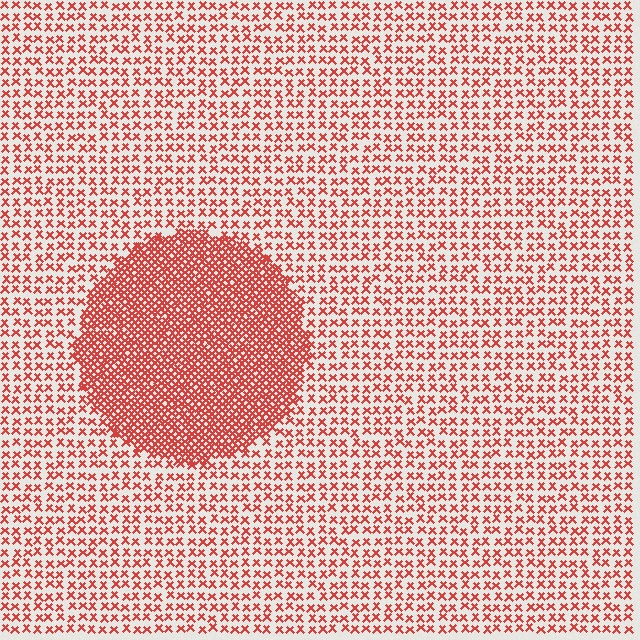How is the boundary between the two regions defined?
The boundary is defined by a change in element density (approximately 2.6x ratio). All elements are the same color, size, and shape.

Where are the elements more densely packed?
The elements are more densely packed inside the circle boundary.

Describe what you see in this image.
The image contains small red elements arranged at two different densities. A circle-shaped region is visible where the elements are more densely packed than the surrounding area.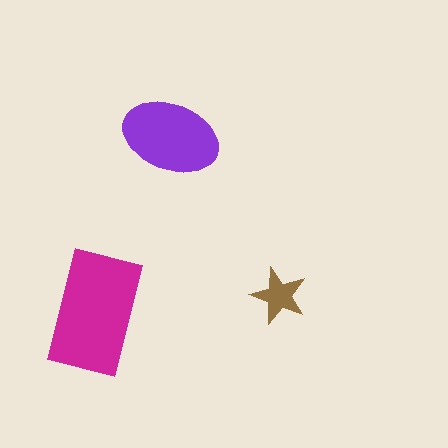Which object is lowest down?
The magenta rectangle is bottommost.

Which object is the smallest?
The brown star.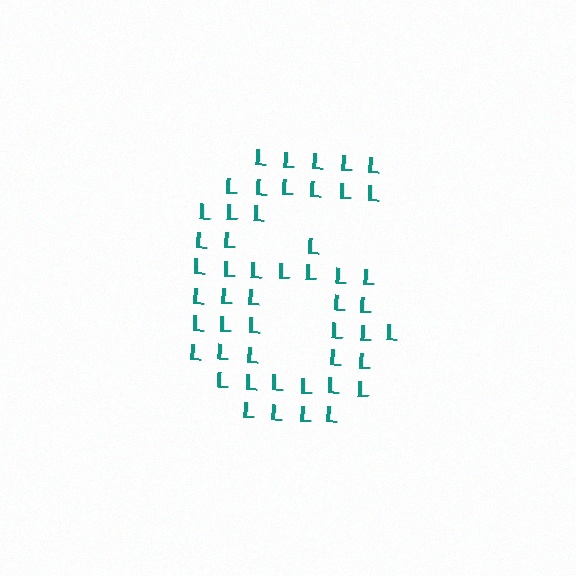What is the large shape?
The large shape is the digit 6.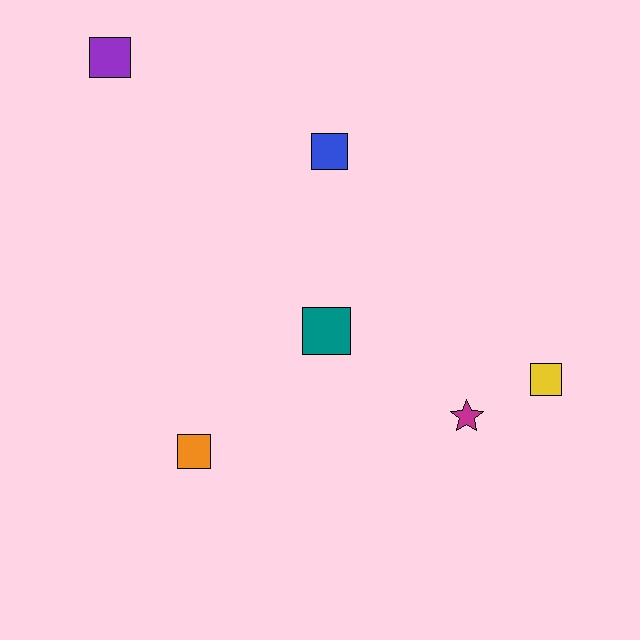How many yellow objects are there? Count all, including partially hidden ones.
There is 1 yellow object.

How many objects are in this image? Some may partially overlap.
There are 6 objects.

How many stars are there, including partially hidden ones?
There is 1 star.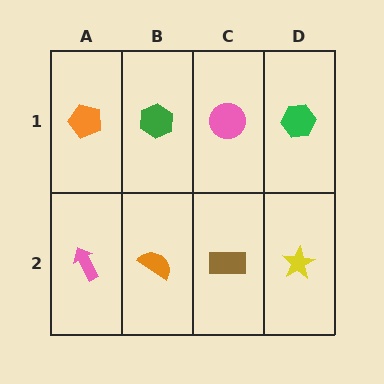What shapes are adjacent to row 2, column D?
A green hexagon (row 1, column D), a brown rectangle (row 2, column C).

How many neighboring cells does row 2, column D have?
2.